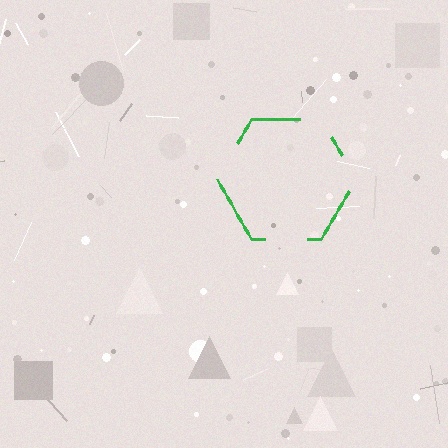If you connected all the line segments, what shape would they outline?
They would outline a hexagon.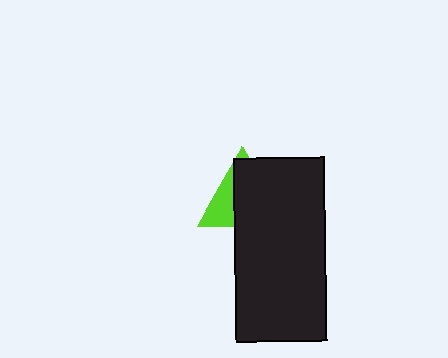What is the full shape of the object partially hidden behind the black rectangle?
The partially hidden object is a lime triangle.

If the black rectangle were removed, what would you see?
You would see the complete lime triangle.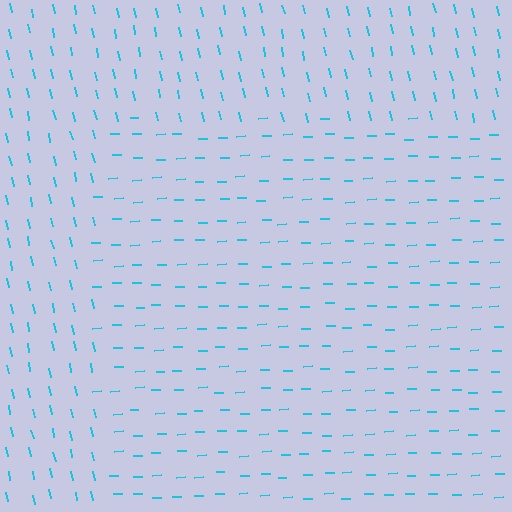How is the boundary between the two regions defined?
The boundary is defined purely by a change in line orientation (approximately 81 degrees difference). All lines are the same color and thickness.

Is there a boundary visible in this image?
Yes, there is a texture boundary formed by a change in line orientation.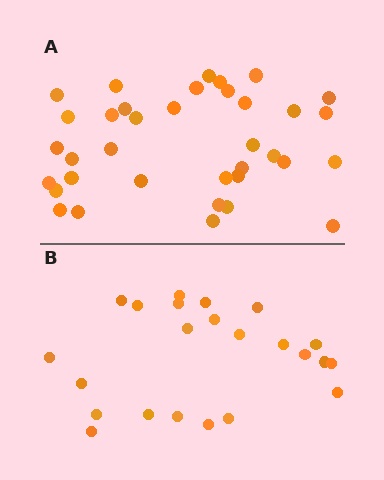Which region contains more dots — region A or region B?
Region A (the top region) has more dots.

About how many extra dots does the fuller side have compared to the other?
Region A has approximately 15 more dots than region B.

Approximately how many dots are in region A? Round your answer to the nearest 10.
About 40 dots. (The exact count is 36, which rounds to 40.)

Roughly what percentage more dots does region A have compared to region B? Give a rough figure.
About 55% more.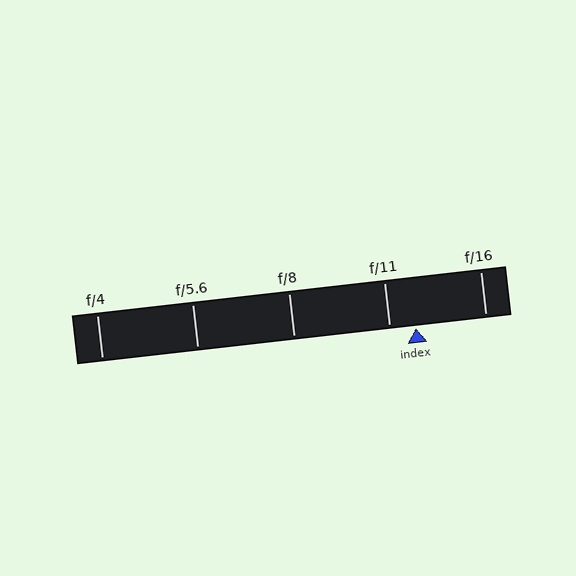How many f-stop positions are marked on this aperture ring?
There are 5 f-stop positions marked.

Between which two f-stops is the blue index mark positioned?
The index mark is between f/11 and f/16.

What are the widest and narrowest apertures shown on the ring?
The widest aperture shown is f/4 and the narrowest is f/16.